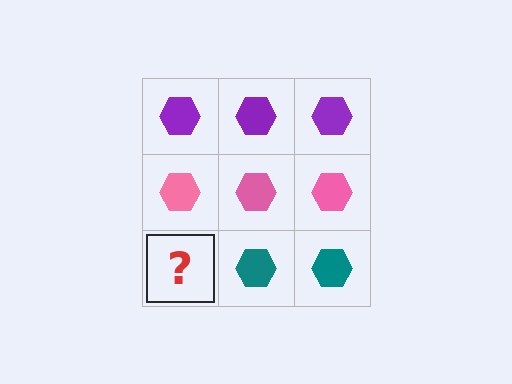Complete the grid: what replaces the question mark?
The question mark should be replaced with a teal hexagon.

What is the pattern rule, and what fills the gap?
The rule is that each row has a consistent color. The gap should be filled with a teal hexagon.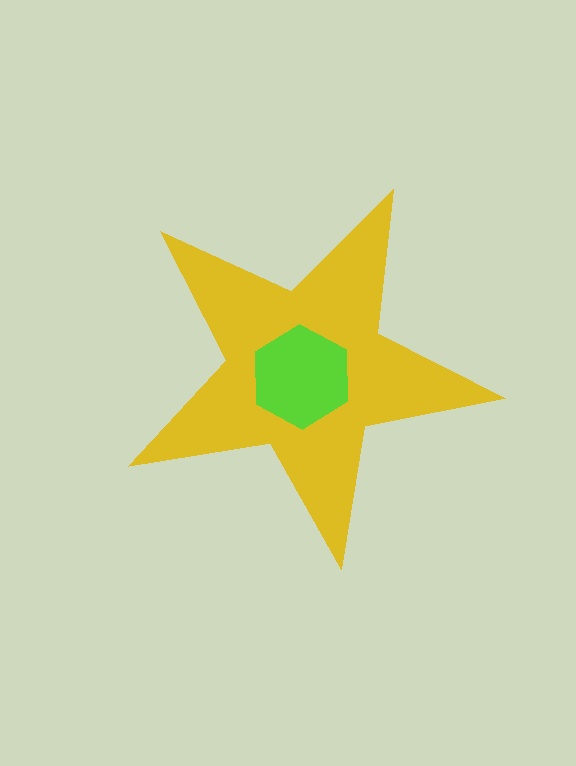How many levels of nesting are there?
2.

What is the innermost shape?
The lime hexagon.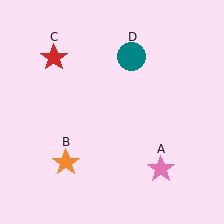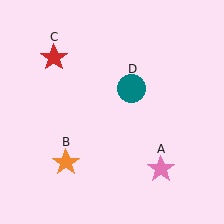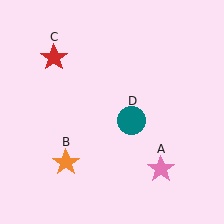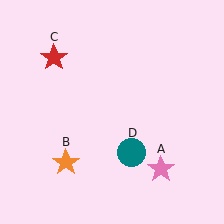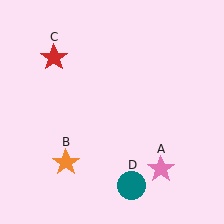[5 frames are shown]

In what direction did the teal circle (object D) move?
The teal circle (object D) moved down.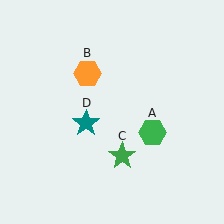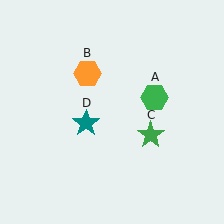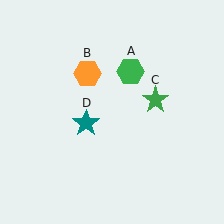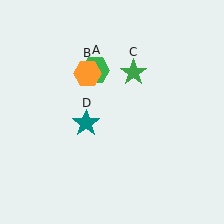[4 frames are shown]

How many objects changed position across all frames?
2 objects changed position: green hexagon (object A), green star (object C).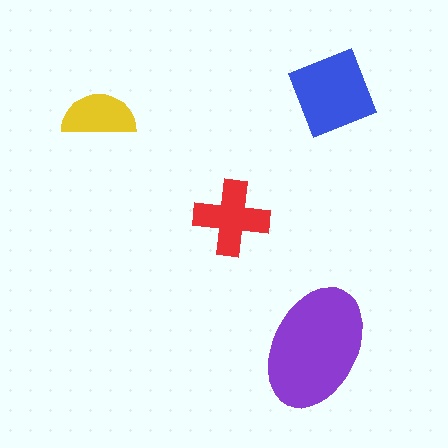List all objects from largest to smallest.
The purple ellipse, the blue diamond, the red cross, the yellow semicircle.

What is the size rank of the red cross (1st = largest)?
3rd.